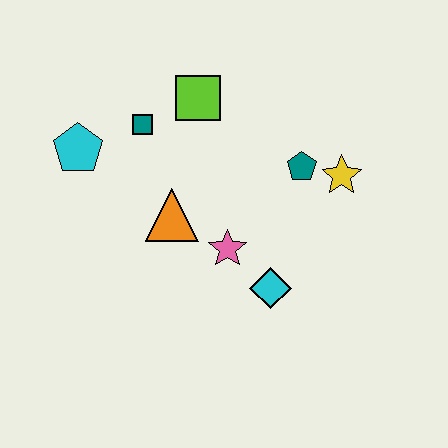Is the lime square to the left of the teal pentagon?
Yes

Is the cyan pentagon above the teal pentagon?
Yes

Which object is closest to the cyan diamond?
The pink star is closest to the cyan diamond.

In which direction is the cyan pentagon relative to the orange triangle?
The cyan pentagon is to the left of the orange triangle.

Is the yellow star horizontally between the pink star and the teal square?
No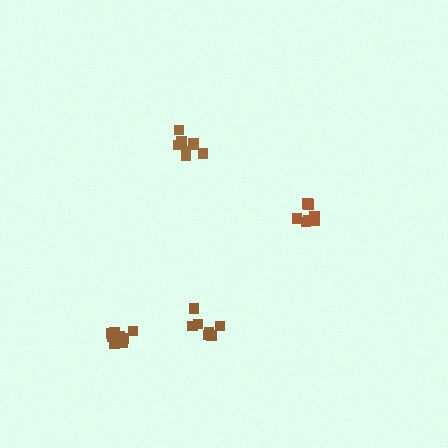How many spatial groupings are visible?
There are 4 spatial groupings.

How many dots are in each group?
Group 1: 8 dots, Group 2: 8 dots, Group 3: 9 dots, Group 4: 7 dots (32 total).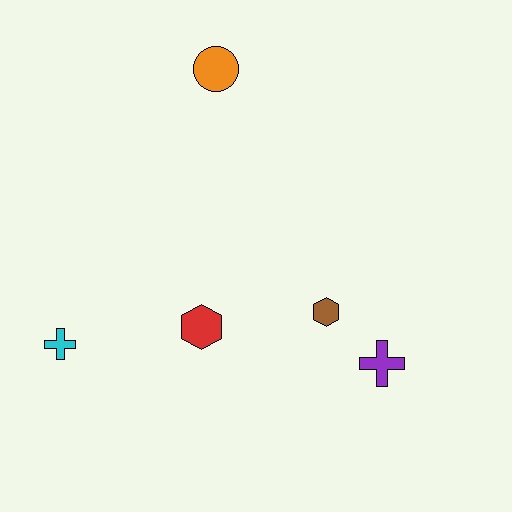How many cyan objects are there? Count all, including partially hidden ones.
There is 1 cyan object.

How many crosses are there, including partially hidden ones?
There are 2 crosses.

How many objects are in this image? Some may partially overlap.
There are 5 objects.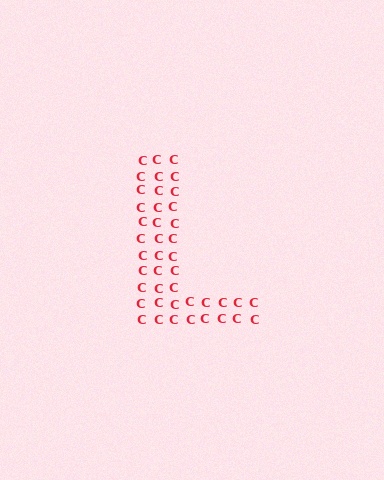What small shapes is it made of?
It is made of small letter C's.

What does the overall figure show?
The overall figure shows the letter L.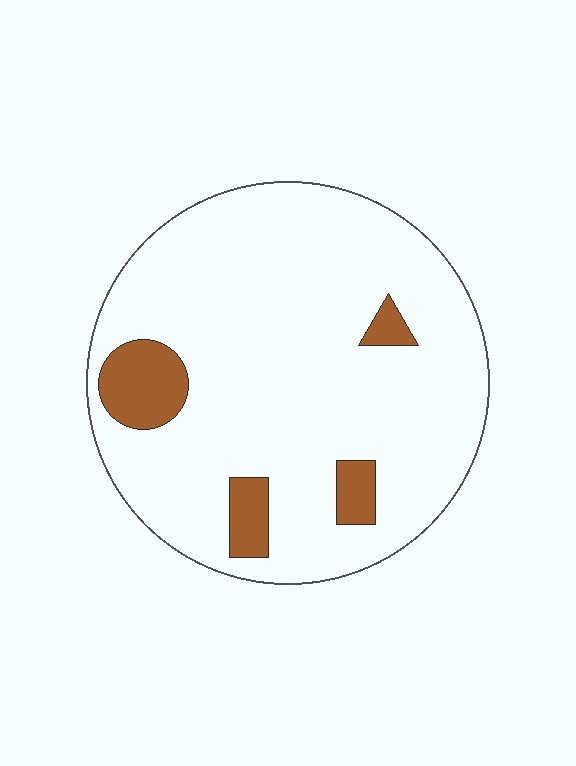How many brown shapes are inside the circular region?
4.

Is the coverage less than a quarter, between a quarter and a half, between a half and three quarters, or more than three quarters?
Less than a quarter.